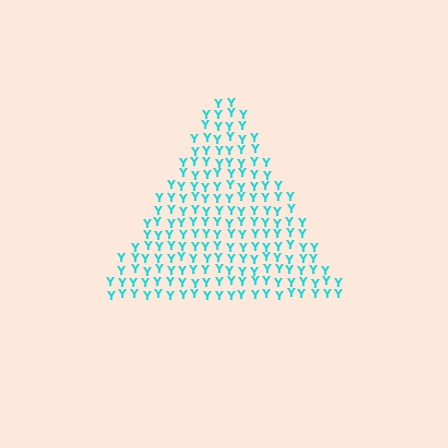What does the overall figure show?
The overall figure shows a triangle.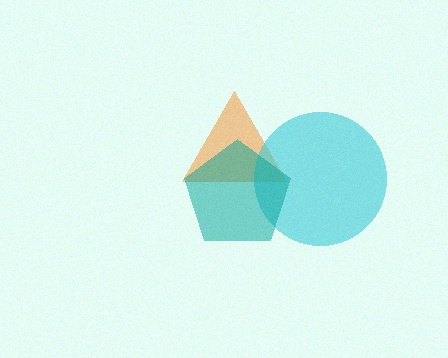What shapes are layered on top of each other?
The layered shapes are: an orange triangle, a cyan circle, a teal pentagon.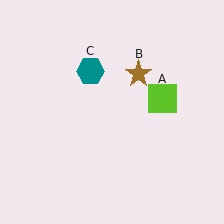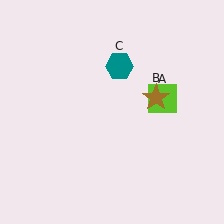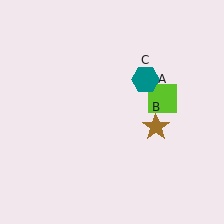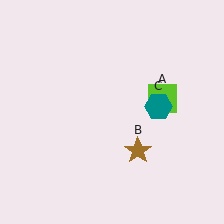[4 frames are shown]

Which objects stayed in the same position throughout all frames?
Lime square (object A) remained stationary.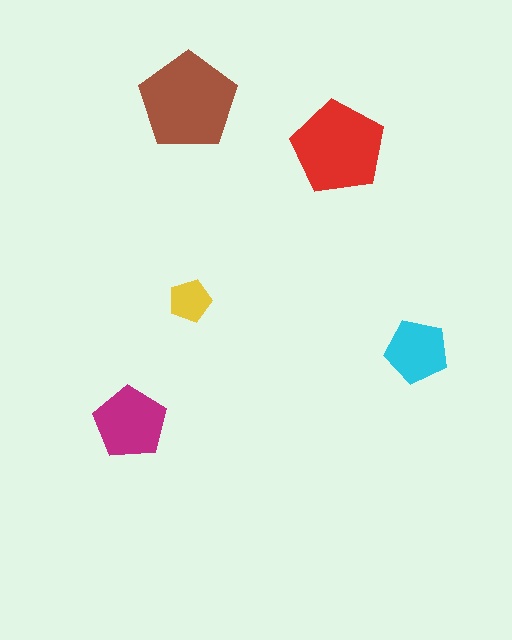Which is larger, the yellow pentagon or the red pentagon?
The red one.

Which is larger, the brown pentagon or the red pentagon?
The brown one.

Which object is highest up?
The brown pentagon is topmost.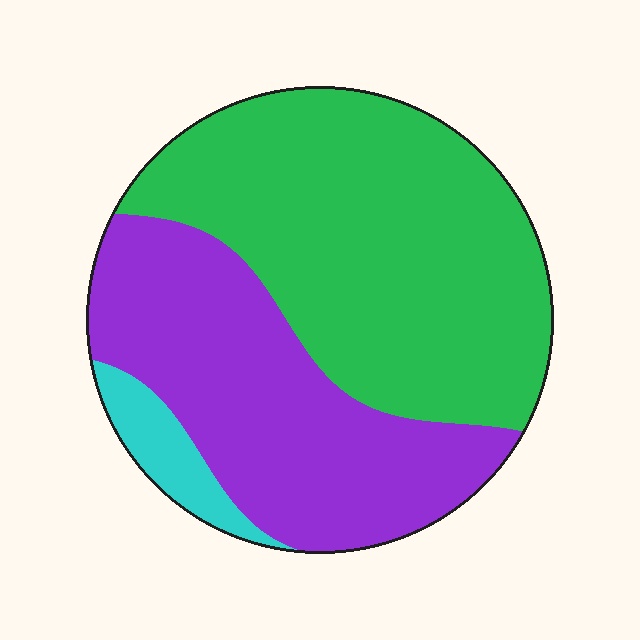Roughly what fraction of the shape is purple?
Purple covers 40% of the shape.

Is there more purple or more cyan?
Purple.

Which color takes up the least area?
Cyan, at roughly 5%.